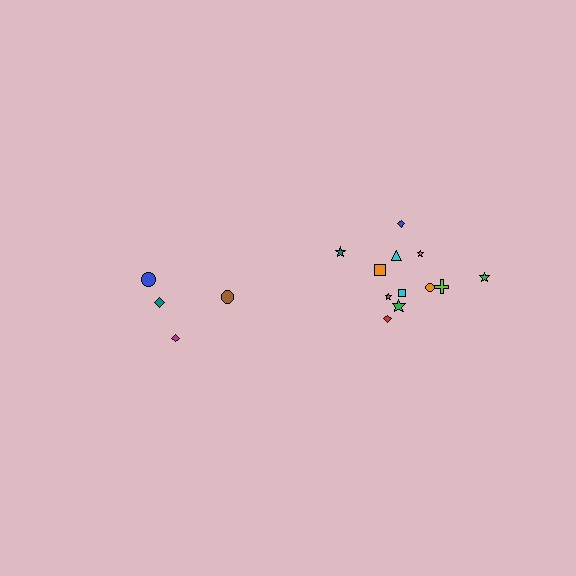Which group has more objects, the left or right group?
The right group.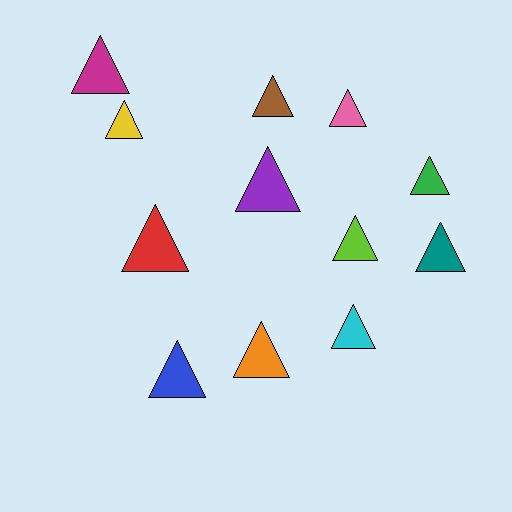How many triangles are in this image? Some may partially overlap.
There are 12 triangles.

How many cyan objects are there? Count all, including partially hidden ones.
There is 1 cyan object.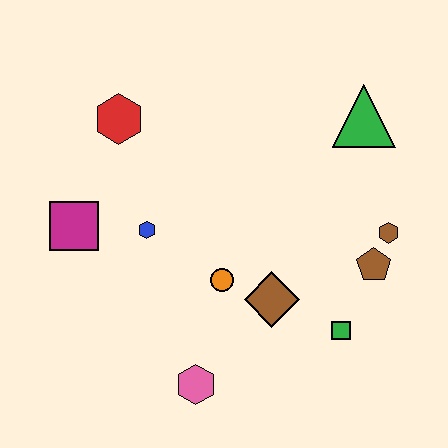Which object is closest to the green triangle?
The brown hexagon is closest to the green triangle.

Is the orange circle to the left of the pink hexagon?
No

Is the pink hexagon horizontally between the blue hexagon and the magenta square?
No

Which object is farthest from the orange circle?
The green triangle is farthest from the orange circle.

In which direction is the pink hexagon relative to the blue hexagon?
The pink hexagon is below the blue hexagon.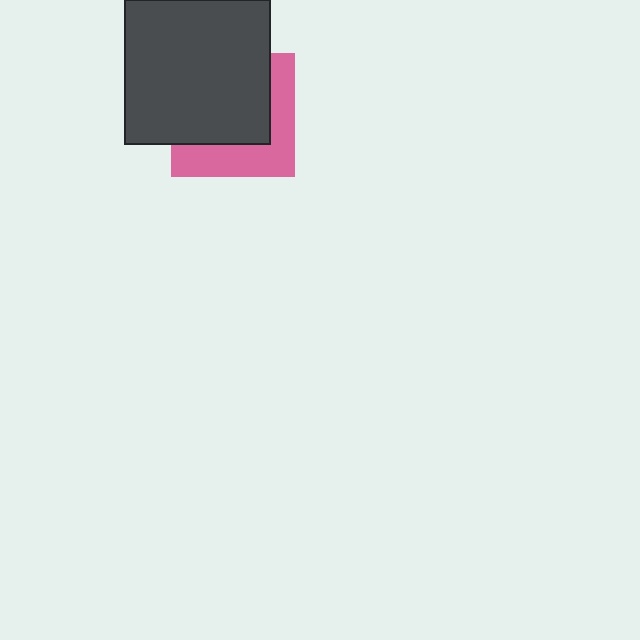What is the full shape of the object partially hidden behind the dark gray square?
The partially hidden object is a pink square.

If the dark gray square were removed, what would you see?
You would see the complete pink square.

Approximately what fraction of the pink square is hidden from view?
Roughly 60% of the pink square is hidden behind the dark gray square.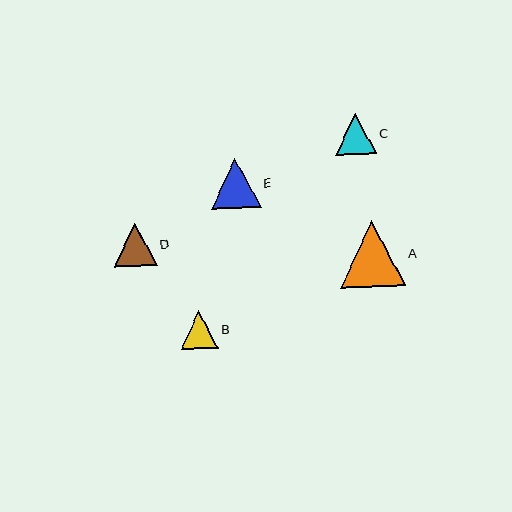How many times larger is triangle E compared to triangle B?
Triangle E is approximately 1.3 times the size of triangle B.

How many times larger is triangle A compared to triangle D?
Triangle A is approximately 1.5 times the size of triangle D.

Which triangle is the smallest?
Triangle B is the smallest with a size of approximately 37 pixels.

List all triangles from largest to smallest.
From largest to smallest: A, E, D, C, B.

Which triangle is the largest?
Triangle A is the largest with a size of approximately 65 pixels.